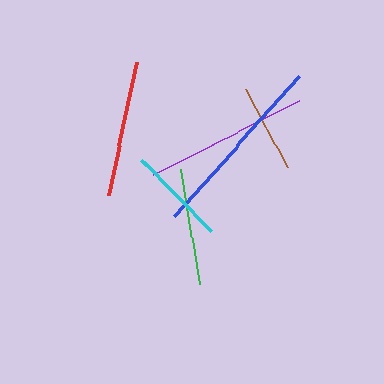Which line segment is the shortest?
The brown line is the shortest at approximately 87 pixels.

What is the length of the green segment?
The green segment is approximately 117 pixels long.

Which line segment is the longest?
The blue line is the longest at approximately 188 pixels.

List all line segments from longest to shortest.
From longest to shortest: blue, purple, red, green, cyan, brown.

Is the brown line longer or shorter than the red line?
The red line is longer than the brown line.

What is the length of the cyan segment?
The cyan segment is approximately 101 pixels long.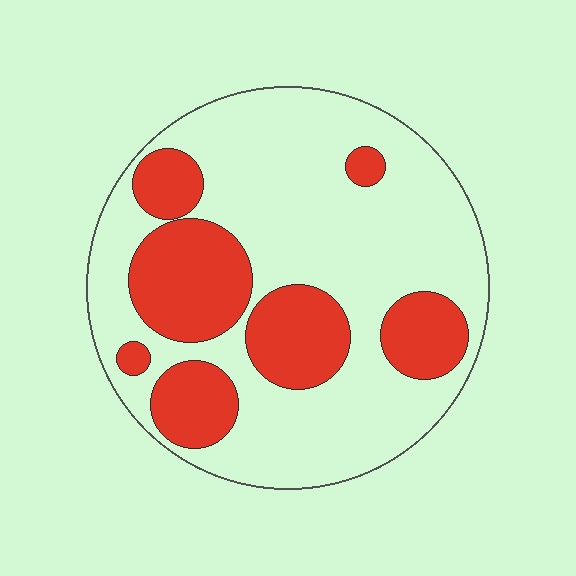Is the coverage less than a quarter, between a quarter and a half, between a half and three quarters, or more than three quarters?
Between a quarter and a half.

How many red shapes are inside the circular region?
7.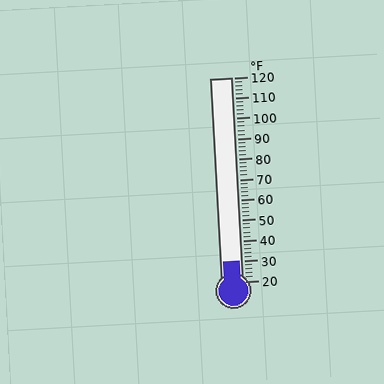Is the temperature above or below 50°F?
The temperature is below 50°F.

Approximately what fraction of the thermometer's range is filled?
The thermometer is filled to approximately 10% of its range.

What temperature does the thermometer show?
The thermometer shows approximately 30°F.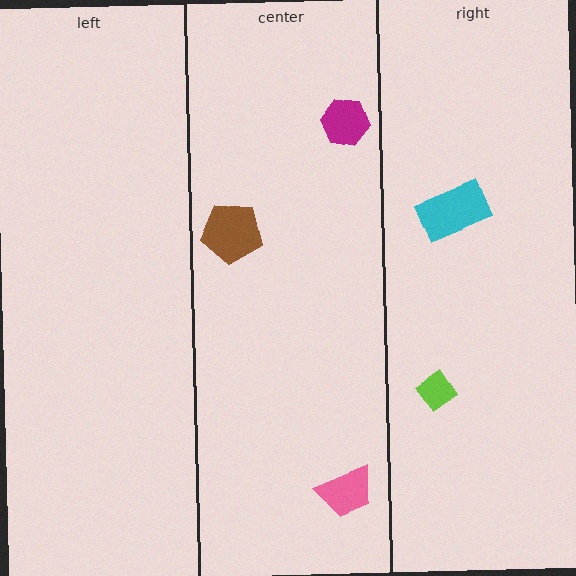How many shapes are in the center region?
3.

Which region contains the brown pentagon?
The center region.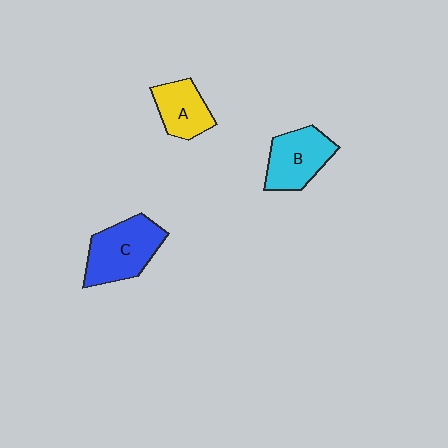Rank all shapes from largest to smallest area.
From largest to smallest: C (blue), B (cyan), A (yellow).